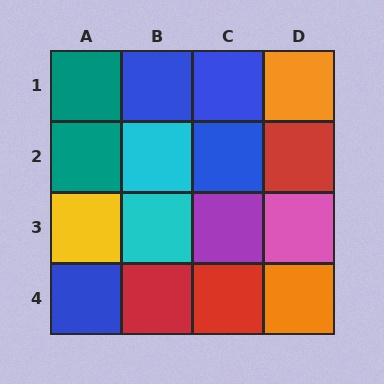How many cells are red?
3 cells are red.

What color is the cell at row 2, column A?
Teal.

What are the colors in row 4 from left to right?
Blue, red, red, orange.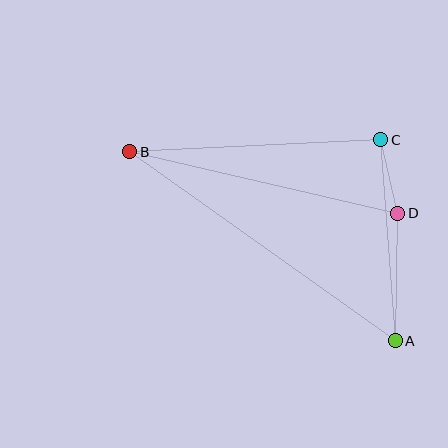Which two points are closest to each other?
Points C and D are closest to each other.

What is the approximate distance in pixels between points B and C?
The distance between B and C is approximately 251 pixels.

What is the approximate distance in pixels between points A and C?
The distance between A and C is approximately 202 pixels.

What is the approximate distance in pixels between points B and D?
The distance between B and D is approximately 275 pixels.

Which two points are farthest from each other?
Points A and B are farthest from each other.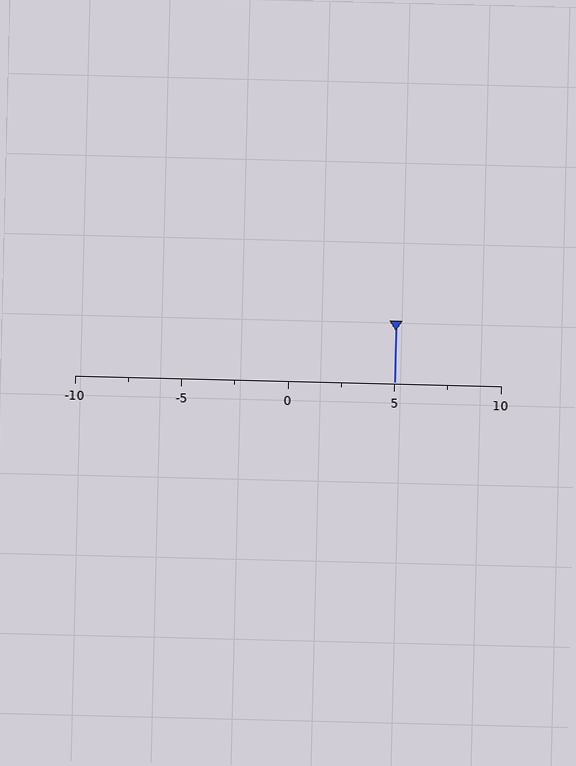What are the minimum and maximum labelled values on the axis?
The axis runs from -10 to 10.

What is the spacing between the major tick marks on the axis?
The major ticks are spaced 5 apart.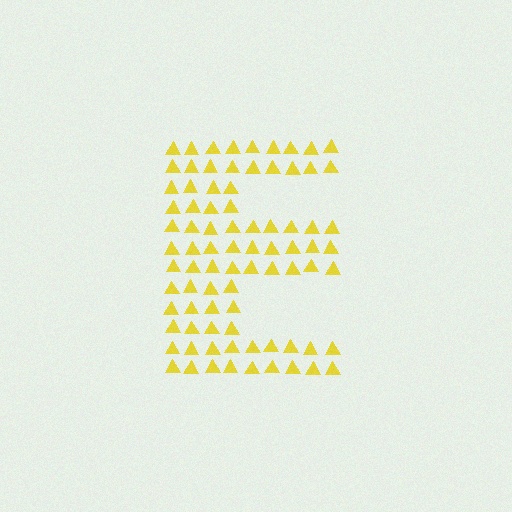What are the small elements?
The small elements are triangles.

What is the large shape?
The large shape is the letter E.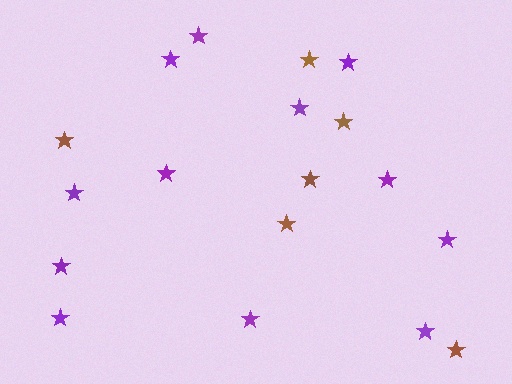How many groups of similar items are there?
There are 2 groups: one group of brown stars (6) and one group of purple stars (12).